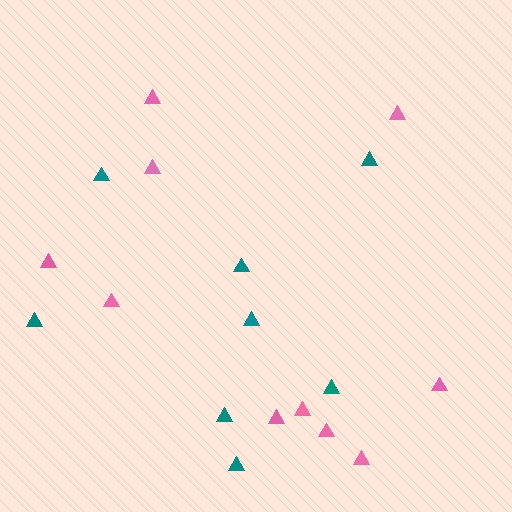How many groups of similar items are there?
There are 2 groups: one group of teal triangles (8) and one group of pink triangles (10).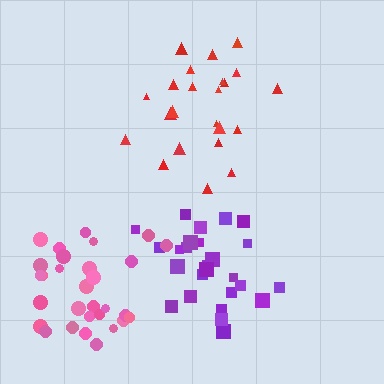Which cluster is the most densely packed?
Purple.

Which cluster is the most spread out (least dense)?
Red.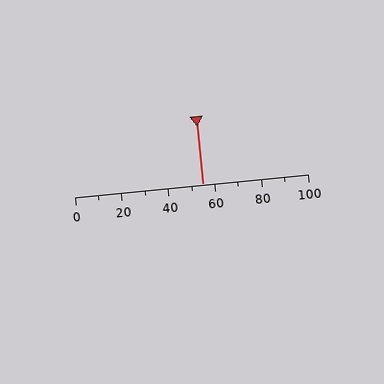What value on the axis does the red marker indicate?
The marker indicates approximately 55.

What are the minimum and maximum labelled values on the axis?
The axis runs from 0 to 100.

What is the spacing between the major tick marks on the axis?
The major ticks are spaced 20 apart.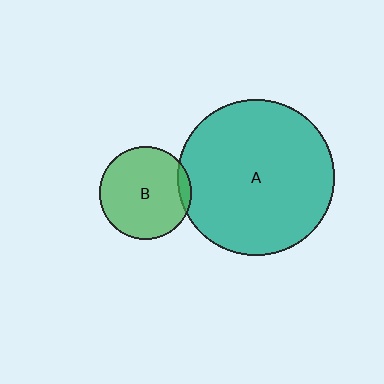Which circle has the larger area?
Circle A (teal).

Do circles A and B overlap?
Yes.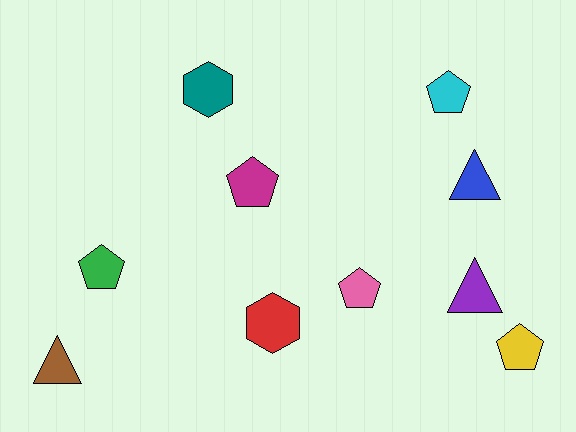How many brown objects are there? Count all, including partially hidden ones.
There is 1 brown object.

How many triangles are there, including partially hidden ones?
There are 3 triangles.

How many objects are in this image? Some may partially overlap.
There are 10 objects.